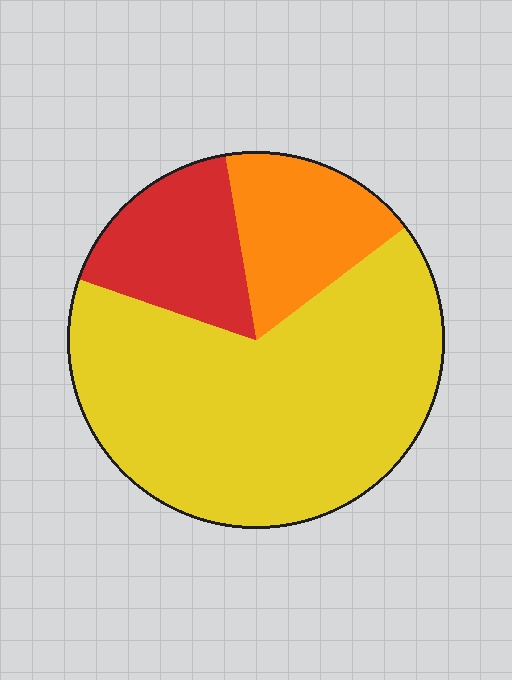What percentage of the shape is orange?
Orange covers 17% of the shape.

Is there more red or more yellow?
Yellow.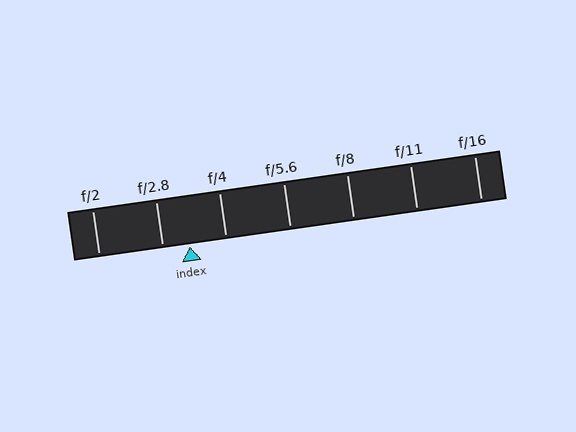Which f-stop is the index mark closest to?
The index mark is closest to f/2.8.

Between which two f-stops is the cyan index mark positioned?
The index mark is between f/2.8 and f/4.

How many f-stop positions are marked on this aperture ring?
There are 7 f-stop positions marked.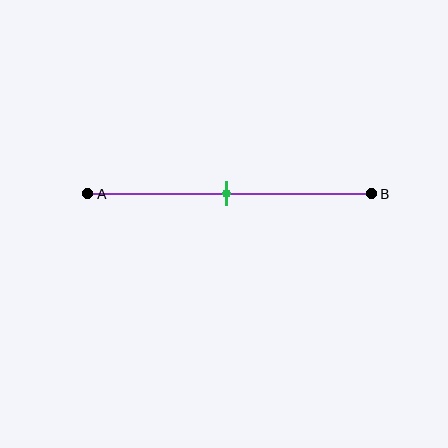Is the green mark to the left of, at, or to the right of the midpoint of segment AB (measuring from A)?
The green mark is approximately at the midpoint of segment AB.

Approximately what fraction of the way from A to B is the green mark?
The green mark is approximately 50% of the way from A to B.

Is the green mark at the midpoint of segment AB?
Yes, the mark is approximately at the midpoint.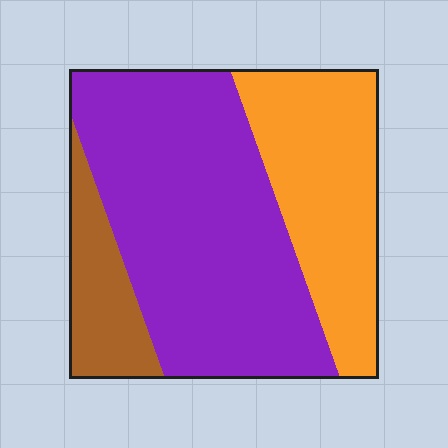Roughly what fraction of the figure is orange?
Orange takes up about one third (1/3) of the figure.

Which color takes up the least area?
Brown, at roughly 15%.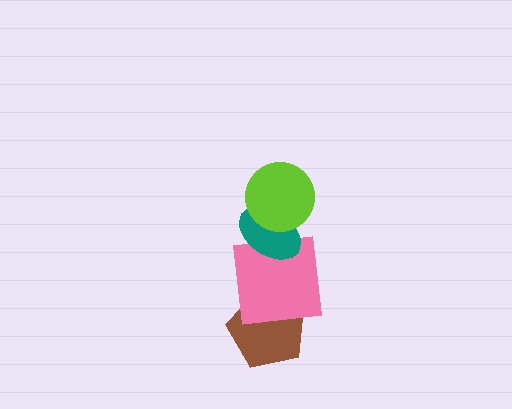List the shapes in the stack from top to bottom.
From top to bottom: the lime circle, the teal ellipse, the pink square, the brown pentagon.